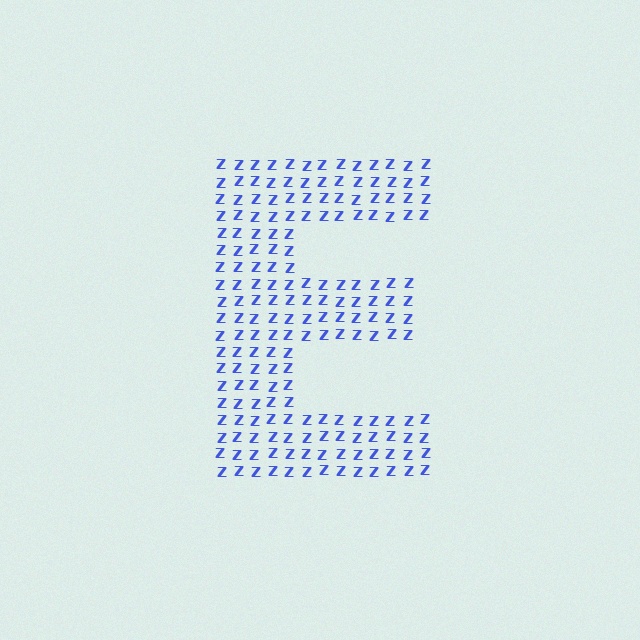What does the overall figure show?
The overall figure shows the letter E.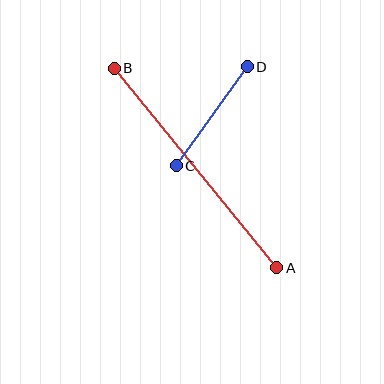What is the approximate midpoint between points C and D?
The midpoint is at approximately (212, 116) pixels.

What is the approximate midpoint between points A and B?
The midpoint is at approximately (195, 168) pixels.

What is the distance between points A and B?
The distance is approximately 257 pixels.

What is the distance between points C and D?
The distance is approximately 122 pixels.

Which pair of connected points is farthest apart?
Points A and B are farthest apart.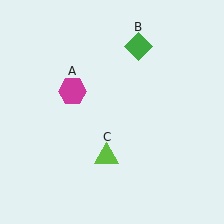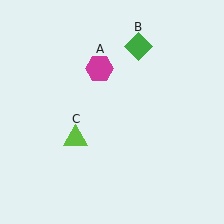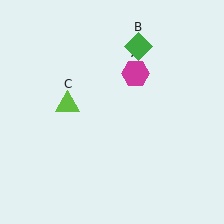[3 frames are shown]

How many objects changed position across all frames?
2 objects changed position: magenta hexagon (object A), lime triangle (object C).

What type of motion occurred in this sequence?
The magenta hexagon (object A), lime triangle (object C) rotated clockwise around the center of the scene.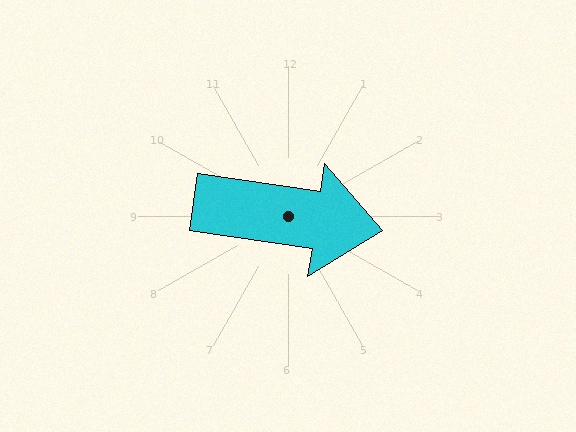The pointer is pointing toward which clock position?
Roughly 3 o'clock.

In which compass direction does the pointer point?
East.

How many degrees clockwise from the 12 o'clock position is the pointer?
Approximately 99 degrees.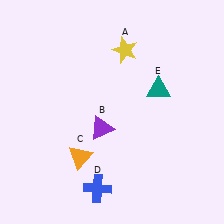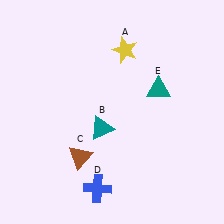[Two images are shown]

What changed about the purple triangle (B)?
In Image 1, B is purple. In Image 2, it changed to teal.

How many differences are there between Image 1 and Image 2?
There are 2 differences between the two images.